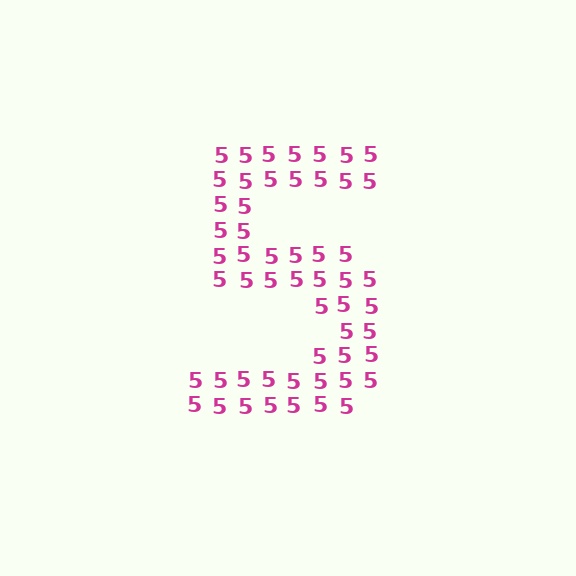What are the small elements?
The small elements are digit 5's.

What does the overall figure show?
The overall figure shows the digit 5.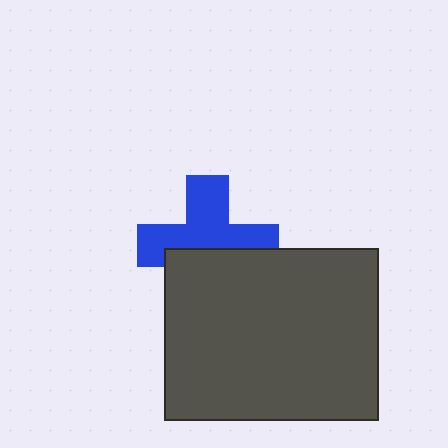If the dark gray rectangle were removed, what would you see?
You would see the complete blue cross.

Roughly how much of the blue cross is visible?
About half of it is visible (roughly 57%).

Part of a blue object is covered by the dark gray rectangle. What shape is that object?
It is a cross.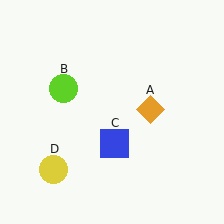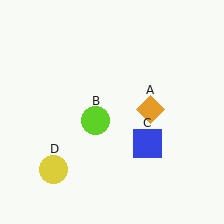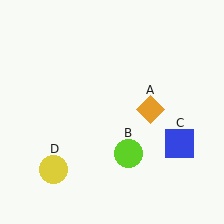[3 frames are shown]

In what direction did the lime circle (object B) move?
The lime circle (object B) moved down and to the right.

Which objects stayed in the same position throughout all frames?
Orange diamond (object A) and yellow circle (object D) remained stationary.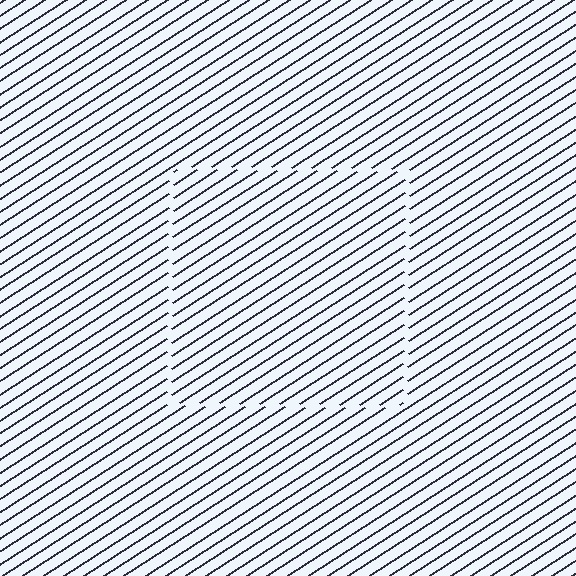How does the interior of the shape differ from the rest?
The interior of the shape contains the same grating, shifted by half a period — the contour is defined by the phase discontinuity where line-ends from the inner and outer gratings abut.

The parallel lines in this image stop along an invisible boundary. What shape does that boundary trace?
An illusory square. The interior of the shape contains the same grating, shifted by half a period — the contour is defined by the phase discontinuity where line-ends from the inner and outer gratings abut.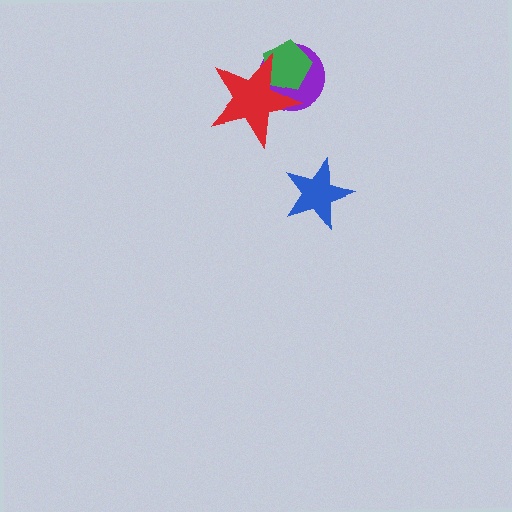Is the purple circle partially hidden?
Yes, it is partially covered by another shape.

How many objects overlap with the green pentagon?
2 objects overlap with the green pentagon.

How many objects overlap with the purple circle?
2 objects overlap with the purple circle.